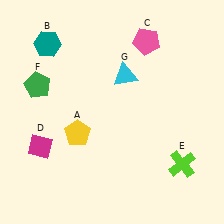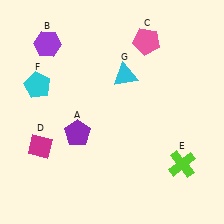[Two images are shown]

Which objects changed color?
A changed from yellow to purple. B changed from teal to purple. F changed from green to cyan.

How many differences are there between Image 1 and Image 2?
There are 3 differences between the two images.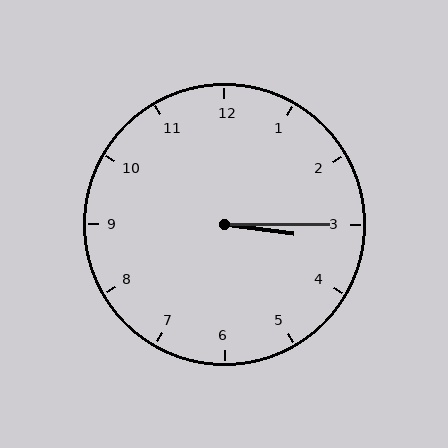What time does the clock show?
3:15.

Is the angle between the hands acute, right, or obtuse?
It is acute.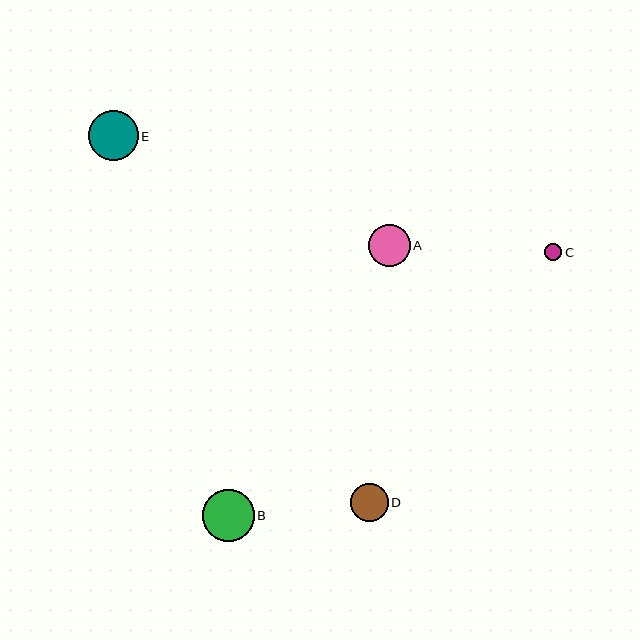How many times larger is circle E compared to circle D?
Circle E is approximately 1.3 times the size of circle D.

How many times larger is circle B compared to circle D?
Circle B is approximately 1.4 times the size of circle D.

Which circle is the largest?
Circle B is the largest with a size of approximately 52 pixels.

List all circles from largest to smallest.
From largest to smallest: B, E, A, D, C.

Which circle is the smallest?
Circle C is the smallest with a size of approximately 17 pixels.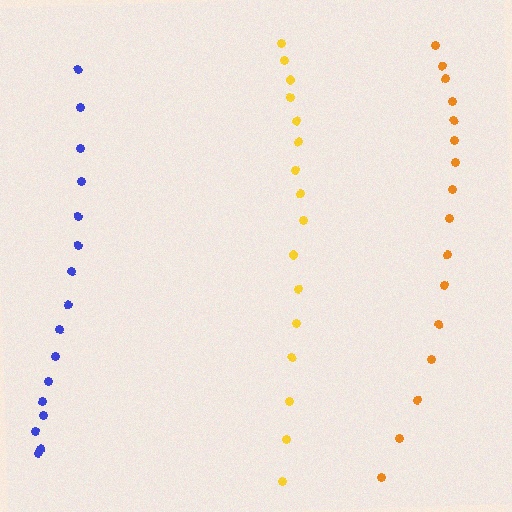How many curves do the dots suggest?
There are 3 distinct paths.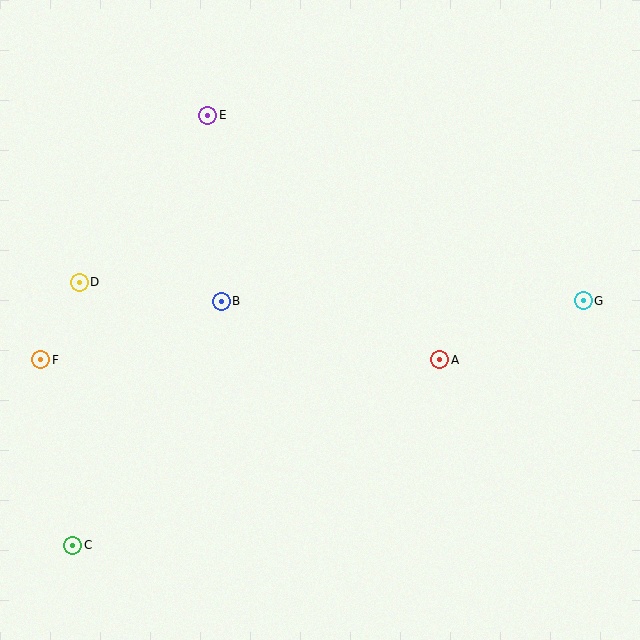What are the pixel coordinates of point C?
Point C is at (73, 545).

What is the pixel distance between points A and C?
The distance between A and C is 411 pixels.